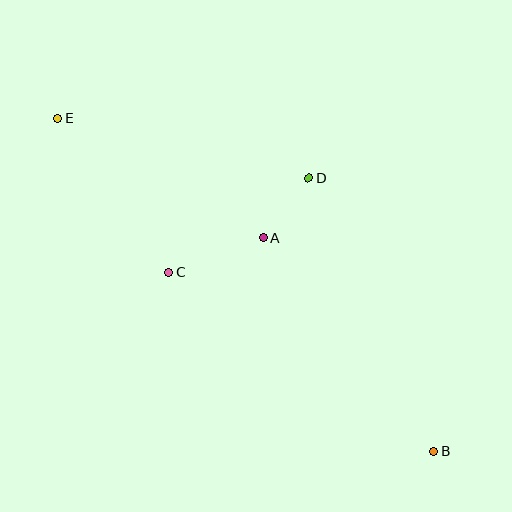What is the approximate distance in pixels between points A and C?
The distance between A and C is approximately 100 pixels.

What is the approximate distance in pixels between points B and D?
The distance between B and D is approximately 300 pixels.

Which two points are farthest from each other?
Points B and E are farthest from each other.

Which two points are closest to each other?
Points A and D are closest to each other.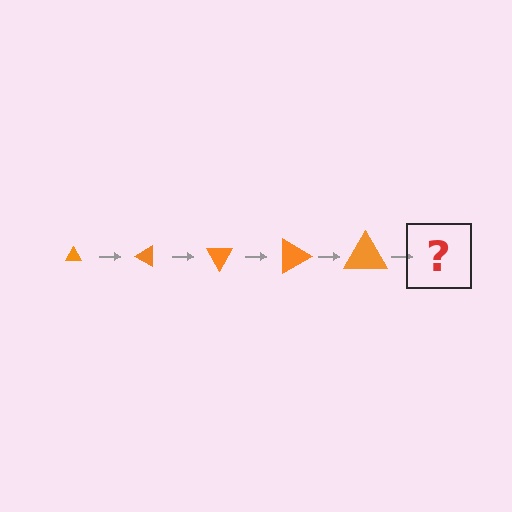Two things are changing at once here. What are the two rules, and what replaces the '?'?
The two rules are that the triangle grows larger each step and it rotates 30 degrees each step. The '?' should be a triangle, larger than the previous one and rotated 150 degrees from the start.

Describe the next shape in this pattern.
It should be a triangle, larger than the previous one and rotated 150 degrees from the start.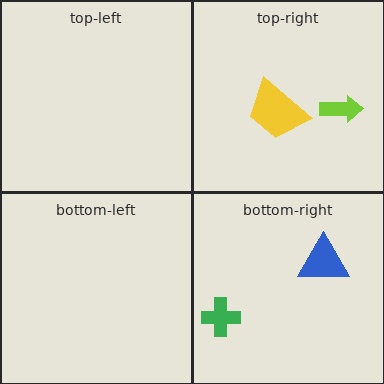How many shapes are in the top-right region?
2.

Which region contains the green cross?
The bottom-right region.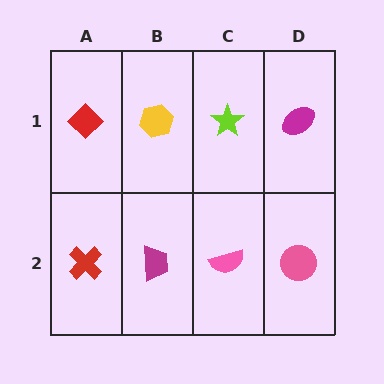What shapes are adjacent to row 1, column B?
A magenta trapezoid (row 2, column B), a red diamond (row 1, column A), a lime star (row 1, column C).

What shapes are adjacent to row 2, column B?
A yellow hexagon (row 1, column B), a red cross (row 2, column A), a pink semicircle (row 2, column C).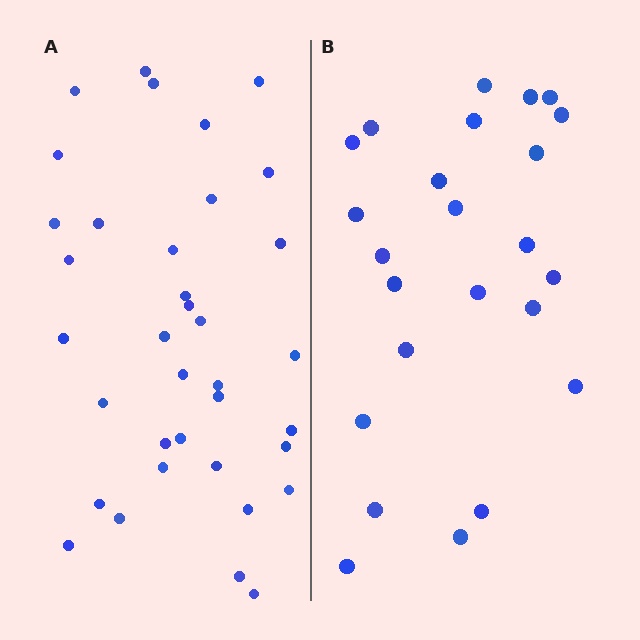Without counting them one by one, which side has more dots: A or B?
Region A (the left region) has more dots.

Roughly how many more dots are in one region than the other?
Region A has roughly 12 or so more dots than region B.